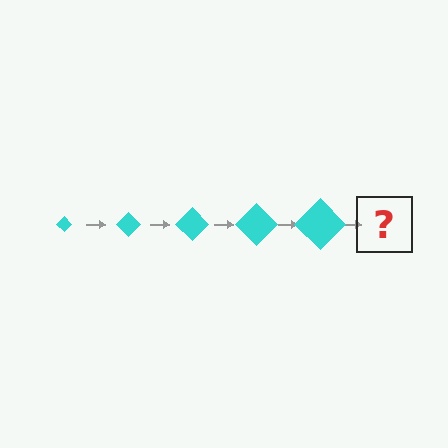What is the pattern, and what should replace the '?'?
The pattern is that the diamond gets progressively larger each step. The '?' should be a cyan diamond, larger than the previous one.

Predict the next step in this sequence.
The next step is a cyan diamond, larger than the previous one.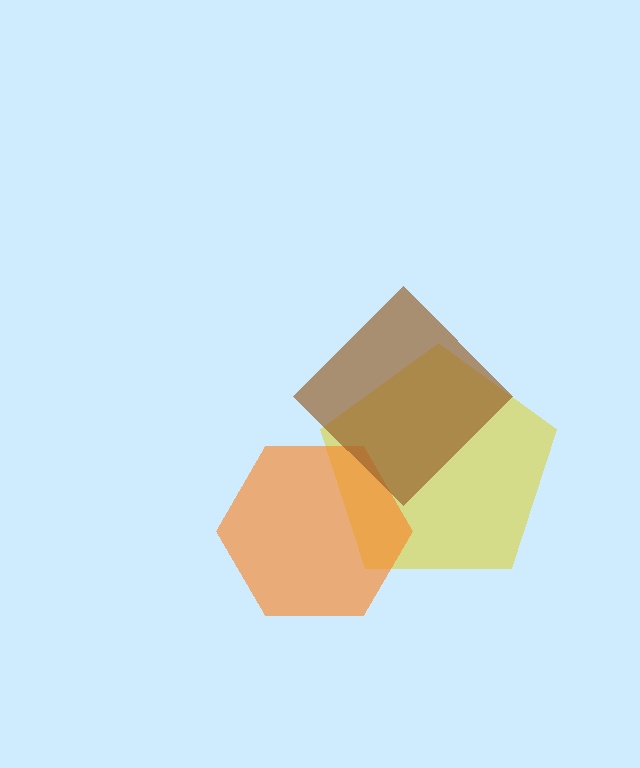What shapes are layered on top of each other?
The layered shapes are: a yellow pentagon, an orange hexagon, a brown diamond.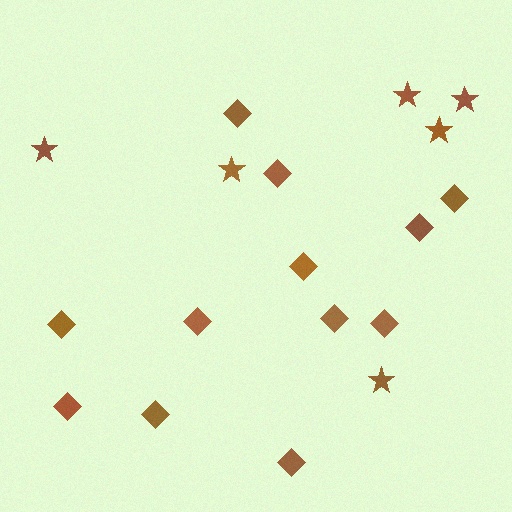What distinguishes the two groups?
There are 2 groups: one group of diamonds (12) and one group of stars (6).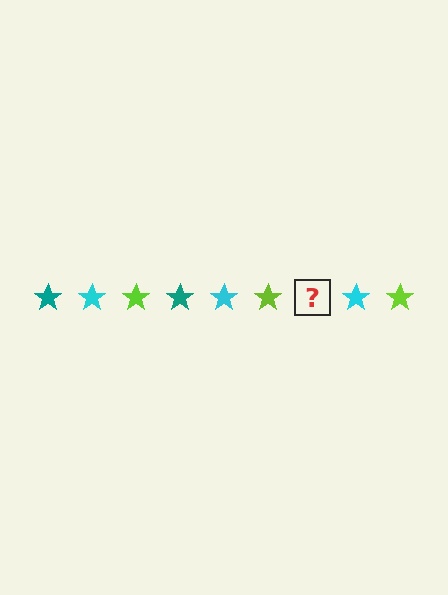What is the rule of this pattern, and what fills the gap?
The rule is that the pattern cycles through teal, cyan, lime stars. The gap should be filled with a teal star.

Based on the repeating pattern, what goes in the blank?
The blank should be a teal star.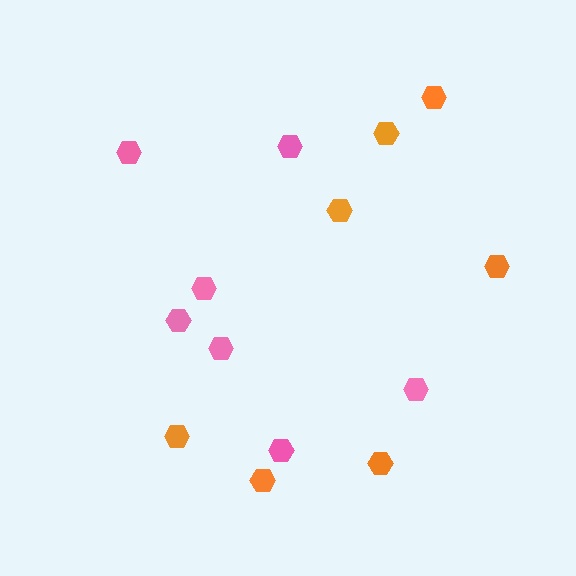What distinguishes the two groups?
There are 2 groups: one group of pink hexagons (7) and one group of orange hexagons (7).